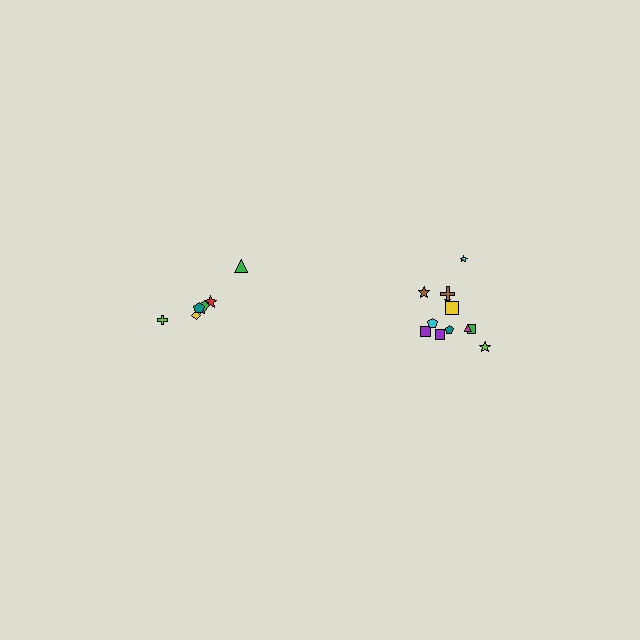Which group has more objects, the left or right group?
The right group.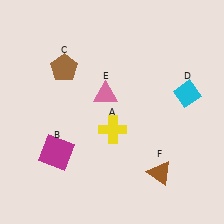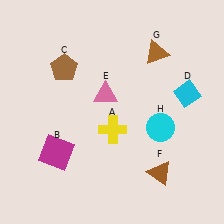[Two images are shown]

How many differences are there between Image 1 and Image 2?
There are 2 differences between the two images.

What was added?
A brown triangle (G), a cyan circle (H) were added in Image 2.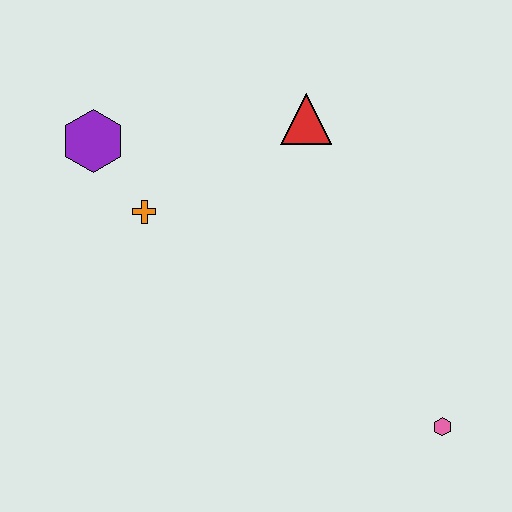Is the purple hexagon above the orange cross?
Yes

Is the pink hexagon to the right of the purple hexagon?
Yes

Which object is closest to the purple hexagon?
The orange cross is closest to the purple hexagon.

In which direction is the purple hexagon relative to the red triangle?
The purple hexagon is to the left of the red triangle.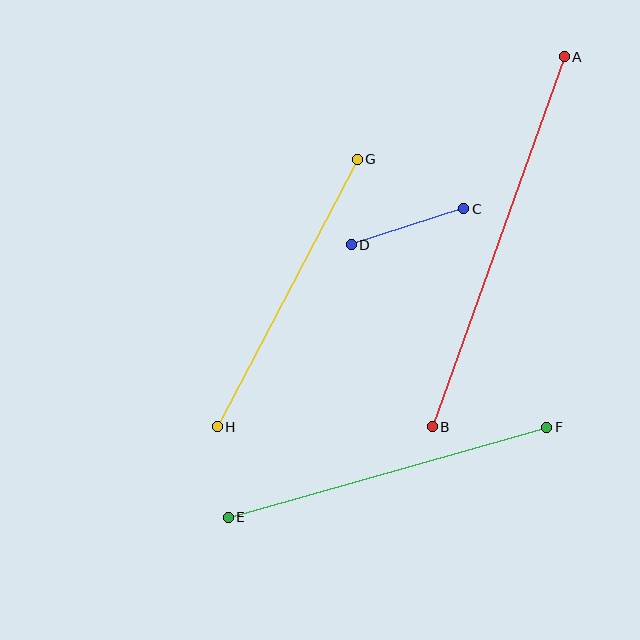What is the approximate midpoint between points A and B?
The midpoint is at approximately (498, 242) pixels.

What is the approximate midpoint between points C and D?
The midpoint is at approximately (407, 227) pixels.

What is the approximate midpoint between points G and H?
The midpoint is at approximately (287, 293) pixels.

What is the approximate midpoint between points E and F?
The midpoint is at approximately (388, 472) pixels.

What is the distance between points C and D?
The distance is approximately 118 pixels.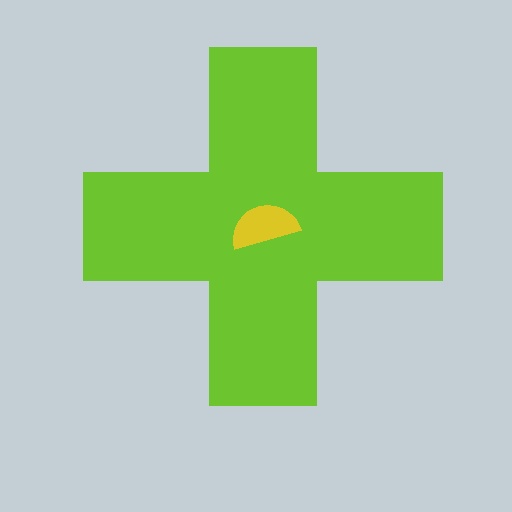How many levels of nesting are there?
2.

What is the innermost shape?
The yellow semicircle.